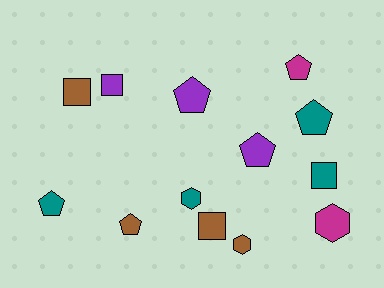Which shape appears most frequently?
Pentagon, with 6 objects.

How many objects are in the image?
There are 13 objects.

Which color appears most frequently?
Brown, with 4 objects.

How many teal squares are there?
There is 1 teal square.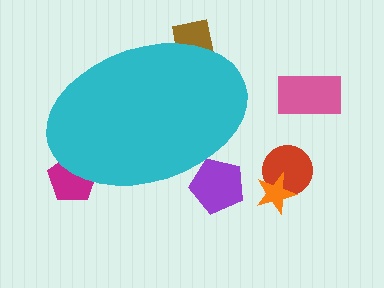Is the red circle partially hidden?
No, the red circle is fully visible.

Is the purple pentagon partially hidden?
Yes, the purple pentagon is partially hidden behind the cyan ellipse.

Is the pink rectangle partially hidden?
No, the pink rectangle is fully visible.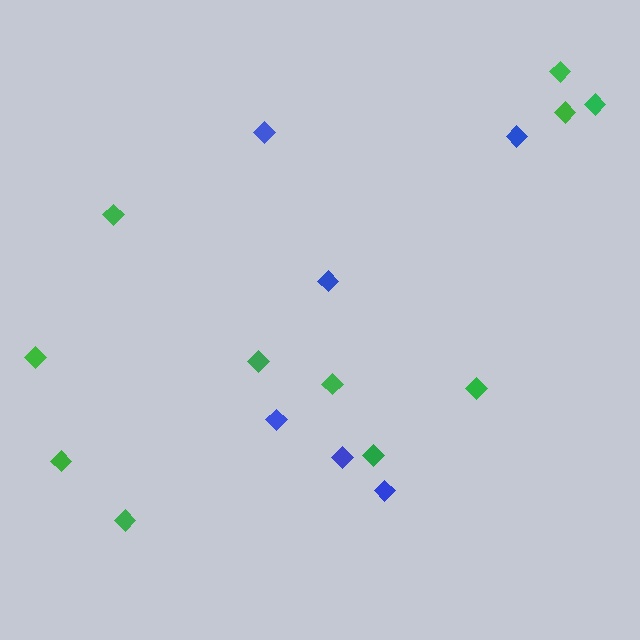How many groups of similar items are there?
There are 2 groups: one group of blue diamonds (6) and one group of green diamonds (11).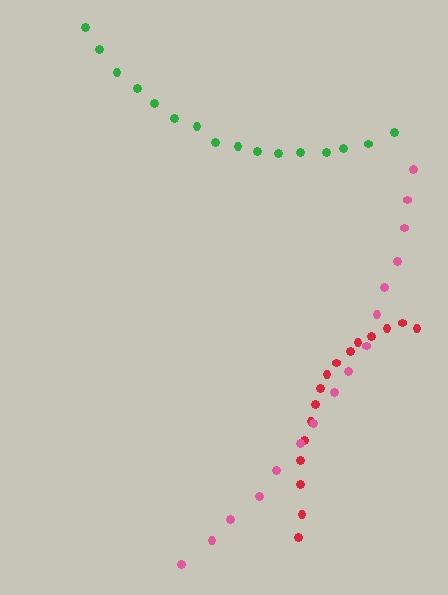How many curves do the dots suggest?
There are 3 distinct paths.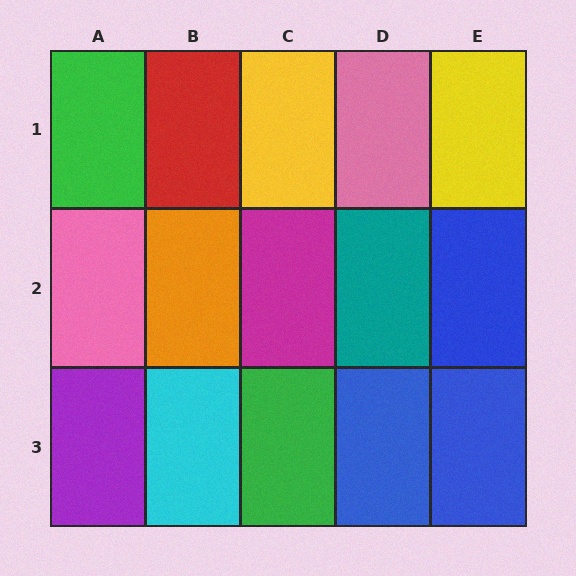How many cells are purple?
1 cell is purple.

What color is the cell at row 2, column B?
Orange.